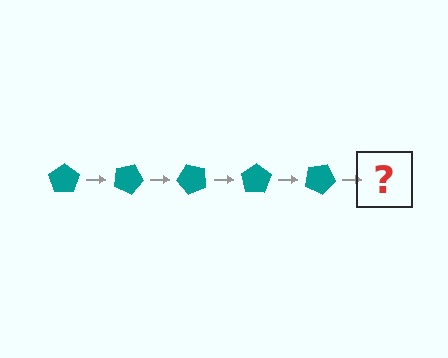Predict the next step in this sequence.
The next step is a teal pentagon rotated 125 degrees.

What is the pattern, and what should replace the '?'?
The pattern is that the pentagon rotates 25 degrees each step. The '?' should be a teal pentagon rotated 125 degrees.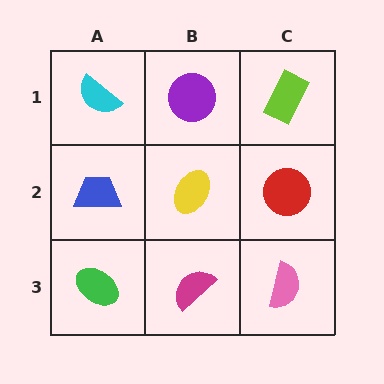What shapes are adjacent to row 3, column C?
A red circle (row 2, column C), a magenta semicircle (row 3, column B).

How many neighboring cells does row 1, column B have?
3.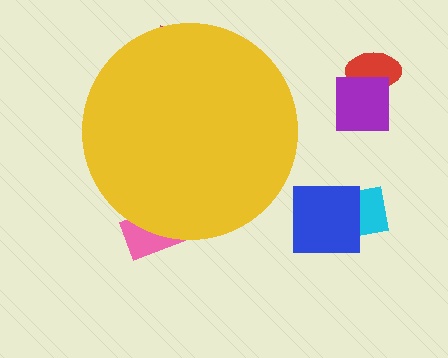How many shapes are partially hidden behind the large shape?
2 shapes are partially hidden.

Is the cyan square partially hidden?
No, the cyan square is fully visible.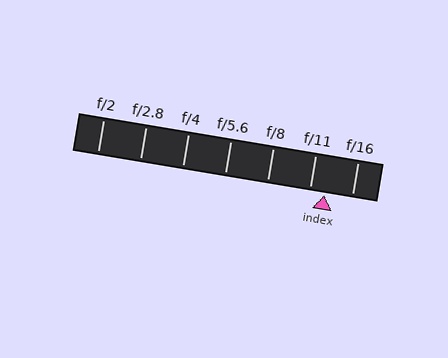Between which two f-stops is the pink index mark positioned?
The index mark is between f/11 and f/16.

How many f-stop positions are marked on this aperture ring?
There are 7 f-stop positions marked.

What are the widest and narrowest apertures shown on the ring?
The widest aperture shown is f/2 and the narrowest is f/16.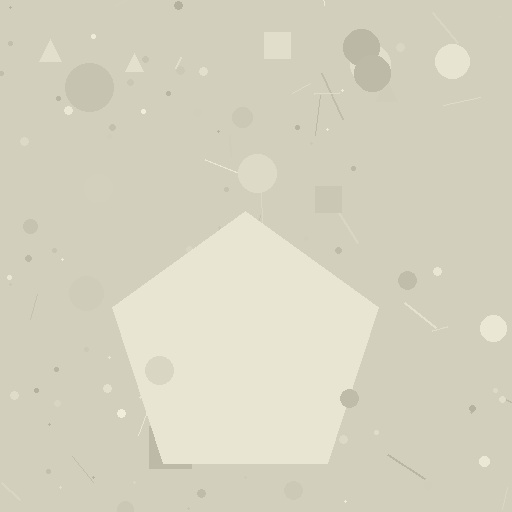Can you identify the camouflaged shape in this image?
The camouflaged shape is a pentagon.